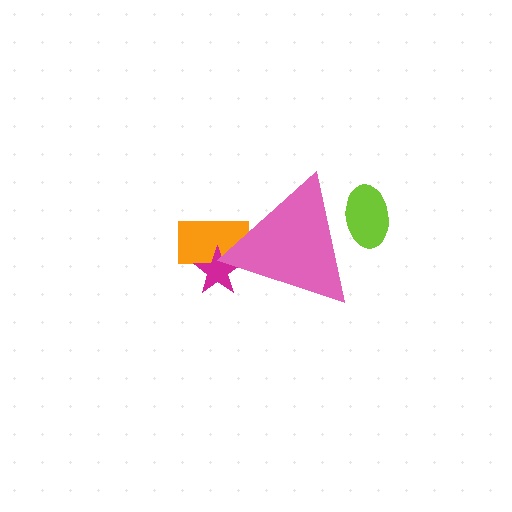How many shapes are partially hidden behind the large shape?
3 shapes are partially hidden.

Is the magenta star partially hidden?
Yes, the magenta star is partially hidden behind the pink triangle.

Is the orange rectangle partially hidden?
Yes, the orange rectangle is partially hidden behind the pink triangle.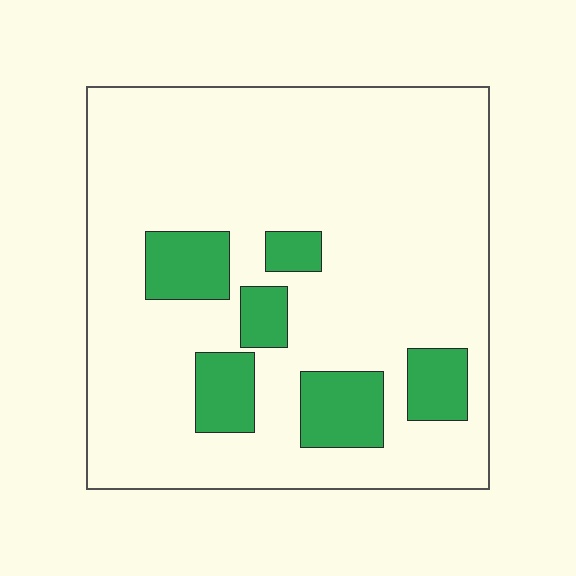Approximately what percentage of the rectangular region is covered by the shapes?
Approximately 15%.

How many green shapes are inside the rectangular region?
6.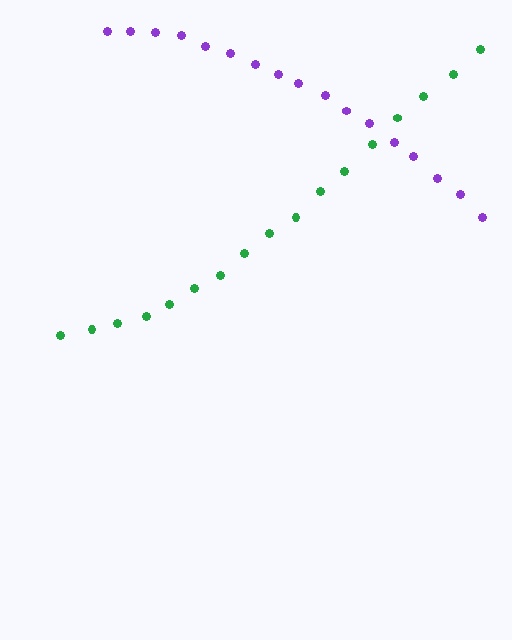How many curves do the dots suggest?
There are 2 distinct paths.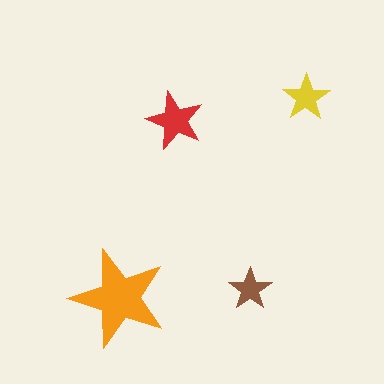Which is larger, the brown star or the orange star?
The orange one.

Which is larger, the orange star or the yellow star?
The orange one.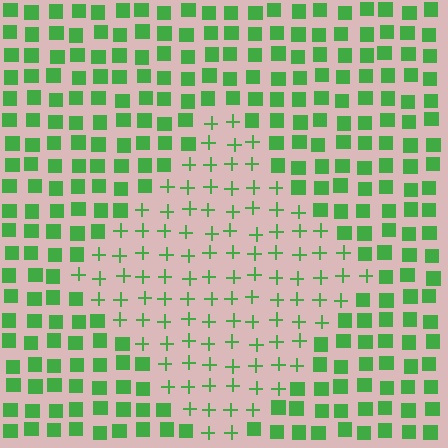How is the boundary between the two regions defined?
The boundary is defined by a change in element shape: plus signs inside vs. squares outside. All elements share the same color and spacing.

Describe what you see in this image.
The image is filled with small green elements arranged in a uniform grid. A diamond-shaped region contains plus signs, while the surrounding area contains squares. The boundary is defined purely by the change in element shape.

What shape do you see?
I see a diamond.